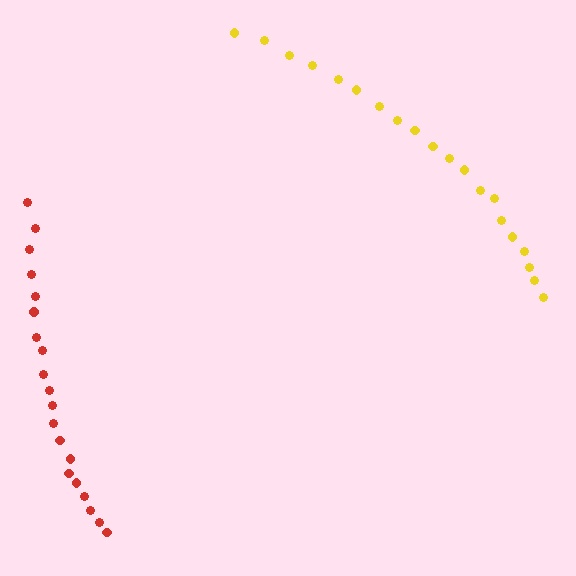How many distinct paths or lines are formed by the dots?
There are 2 distinct paths.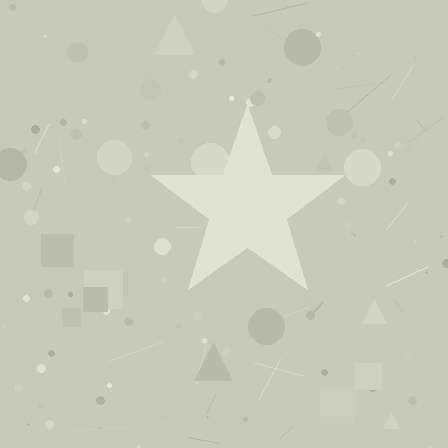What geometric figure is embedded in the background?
A star is embedded in the background.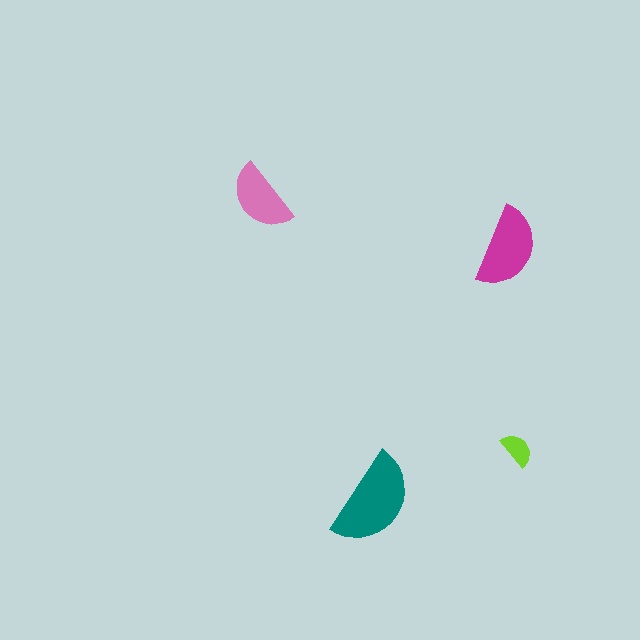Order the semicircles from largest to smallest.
the teal one, the magenta one, the pink one, the lime one.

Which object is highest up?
The pink semicircle is topmost.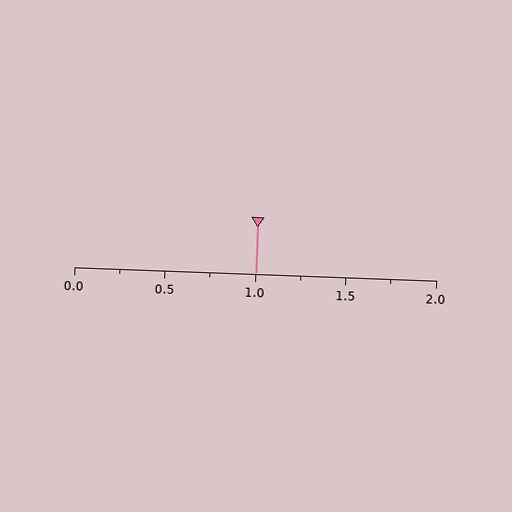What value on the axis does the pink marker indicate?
The marker indicates approximately 1.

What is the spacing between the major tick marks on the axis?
The major ticks are spaced 0.5 apart.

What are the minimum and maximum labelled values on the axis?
The axis runs from 0.0 to 2.0.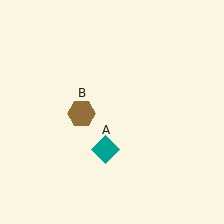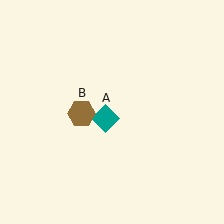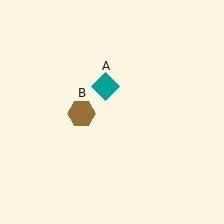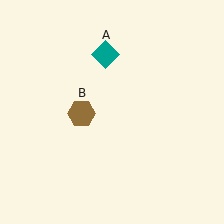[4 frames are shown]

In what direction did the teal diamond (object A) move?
The teal diamond (object A) moved up.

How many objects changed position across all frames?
1 object changed position: teal diamond (object A).